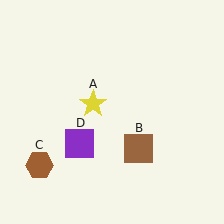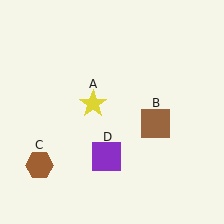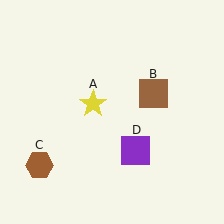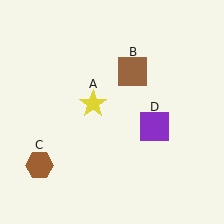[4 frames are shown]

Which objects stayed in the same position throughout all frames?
Yellow star (object A) and brown hexagon (object C) remained stationary.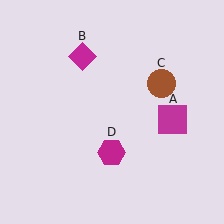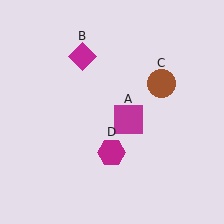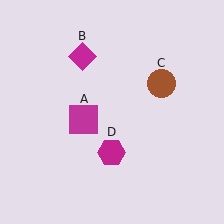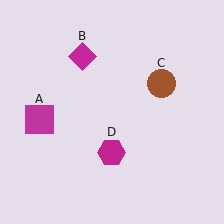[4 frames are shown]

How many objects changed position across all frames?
1 object changed position: magenta square (object A).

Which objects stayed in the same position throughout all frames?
Magenta diamond (object B) and brown circle (object C) and magenta hexagon (object D) remained stationary.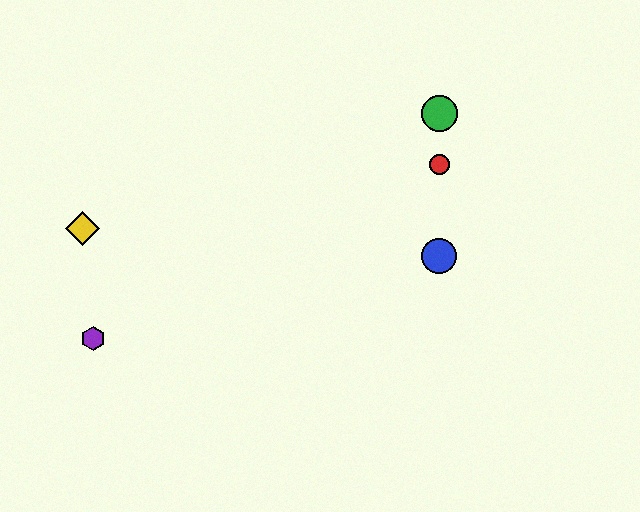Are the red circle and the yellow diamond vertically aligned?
No, the red circle is at x≈439 and the yellow diamond is at x≈83.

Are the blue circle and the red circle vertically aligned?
Yes, both are at x≈439.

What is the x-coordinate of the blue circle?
The blue circle is at x≈439.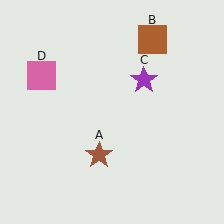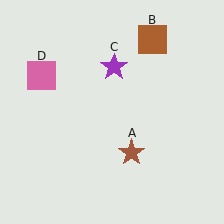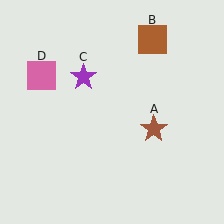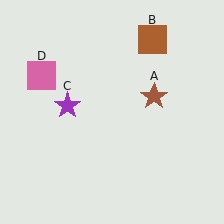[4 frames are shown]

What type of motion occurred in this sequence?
The brown star (object A), purple star (object C) rotated counterclockwise around the center of the scene.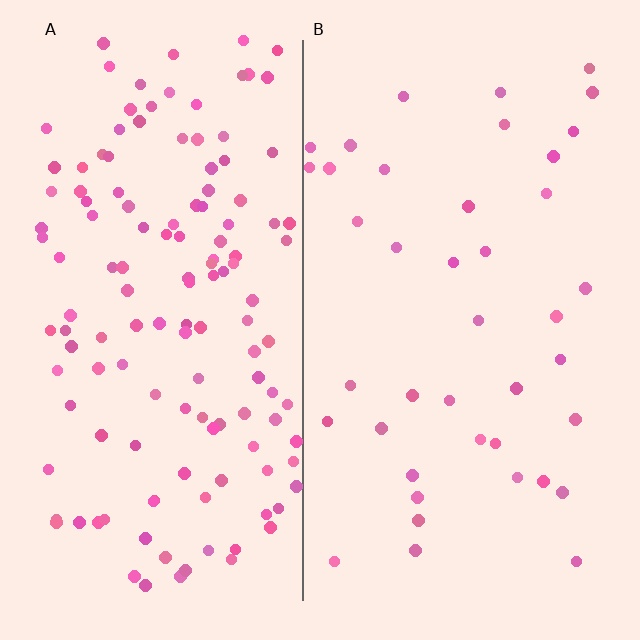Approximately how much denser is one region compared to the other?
Approximately 3.4× — region A over region B.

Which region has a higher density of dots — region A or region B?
A (the left).